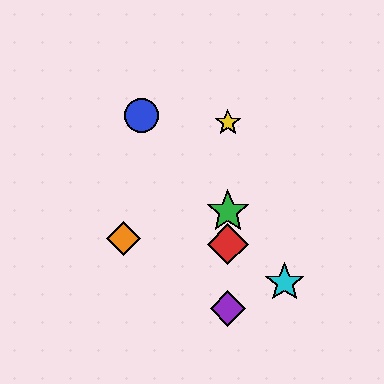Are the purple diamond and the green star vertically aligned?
Yes, both are at x≈228.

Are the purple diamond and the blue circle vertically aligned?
No, the purple diamond is at x≈228 and the blue circle is at x≈142.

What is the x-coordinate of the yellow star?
The yellow star is at x≈228.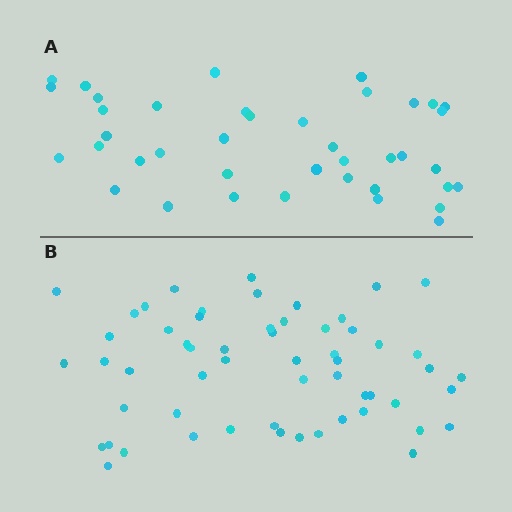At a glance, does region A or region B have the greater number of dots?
Region B (the bottom region) has more dots.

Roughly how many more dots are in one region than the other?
Region B has approximately 15 more dots than region A.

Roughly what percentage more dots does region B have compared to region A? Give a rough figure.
About 40% more.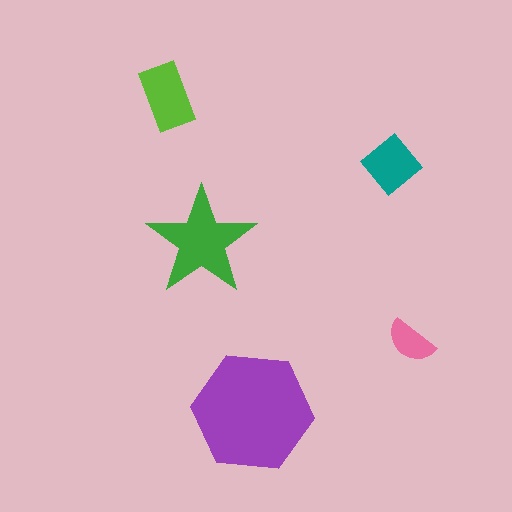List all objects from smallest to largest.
The pink semicircle, the teal diamond, the lime rectangle, the green star, the purple hexagon.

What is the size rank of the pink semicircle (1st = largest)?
5th.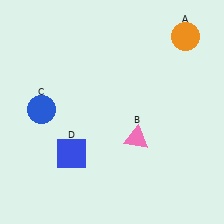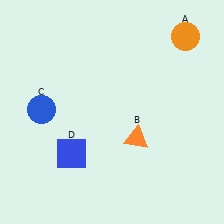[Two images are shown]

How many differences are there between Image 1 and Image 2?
There is 1 difference between the two images.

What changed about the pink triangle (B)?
In Image 1, B is pink. In Image 2, it changed to orange.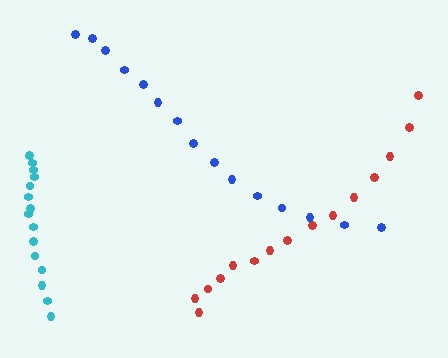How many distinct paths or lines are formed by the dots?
There are 3 distinct paths.